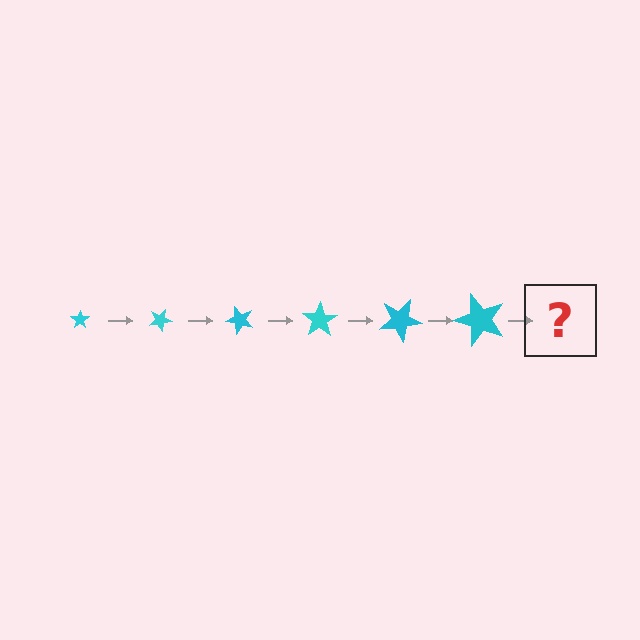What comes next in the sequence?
The next element should be a star, larger than the previous one and rotated 150 degrees from the start.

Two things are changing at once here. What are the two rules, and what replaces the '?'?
The two rules are that the star grows larger each step and it rotates 25 degrees each step. The '?' should be a star, larger than the previous one and rotated 150 degrees from the start.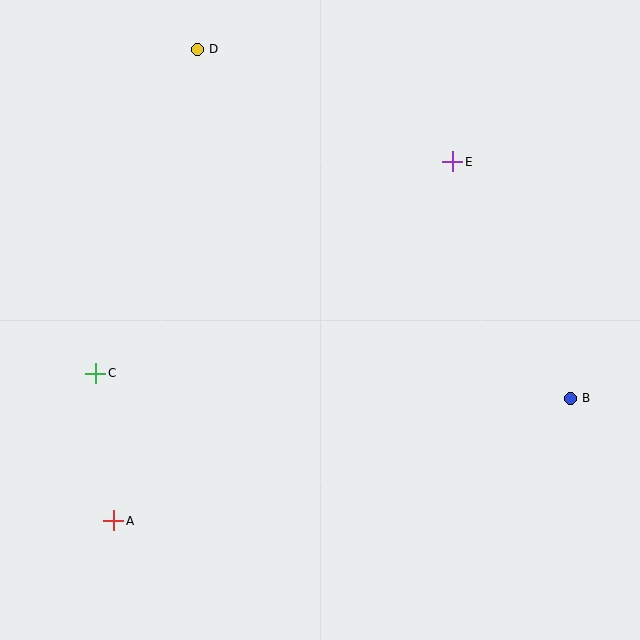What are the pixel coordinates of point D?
Point D is at (197, 49).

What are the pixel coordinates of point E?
Point E is at (453, 162).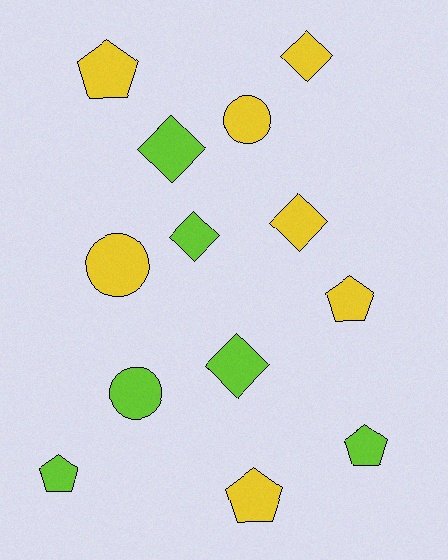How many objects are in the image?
There are 13 objects.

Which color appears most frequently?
Yellow, with 7 objects.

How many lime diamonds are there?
There are 3 lime diamonds.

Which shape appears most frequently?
Diamond, with 5 objects.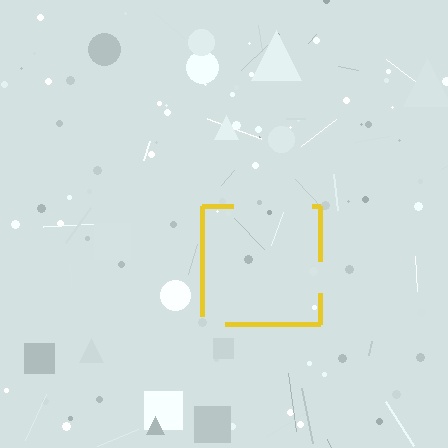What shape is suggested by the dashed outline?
The dashed outline suggests a square.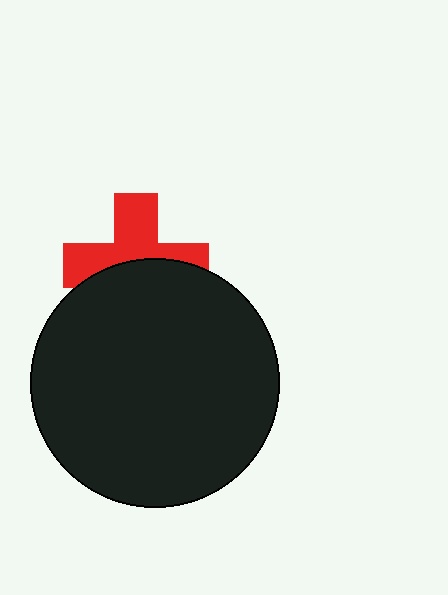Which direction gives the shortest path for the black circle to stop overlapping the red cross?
Moving down gives the shortest separation.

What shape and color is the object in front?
The object in front is a black circle.